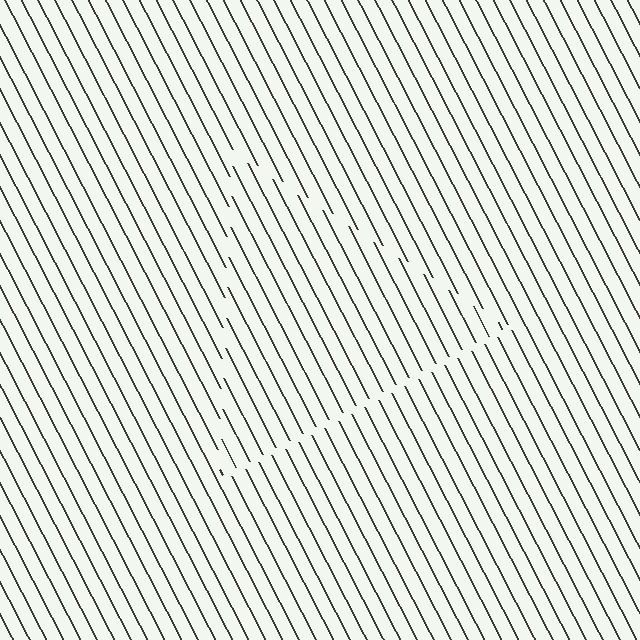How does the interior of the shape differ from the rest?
The interior of the shape contains the same grating, shifted by half a period — the contour is defined by the phase discontinuity where line-ends from the inner and outer gratings abut.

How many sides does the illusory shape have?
3 sides — the line-ends trace a triangle.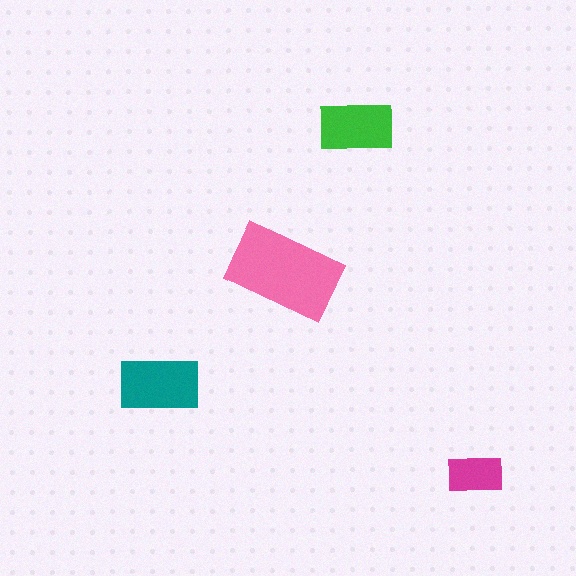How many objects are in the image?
There are 4 objects in the image.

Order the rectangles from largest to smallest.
the pink one, the teal one, the green one, the magenta one.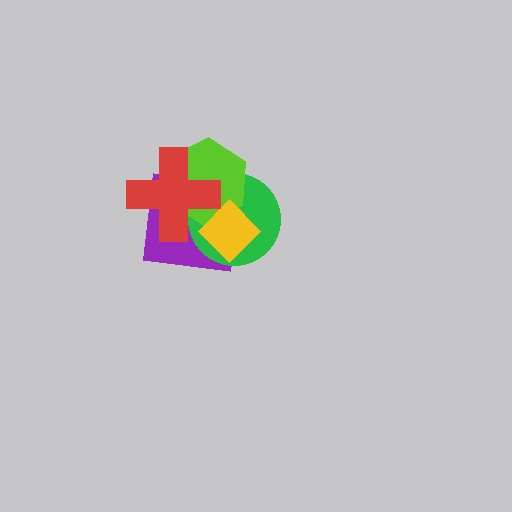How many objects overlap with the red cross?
4 objects overlap with the red cross.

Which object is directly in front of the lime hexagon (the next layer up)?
The yellow diamond is directly in front of the lime hexagon.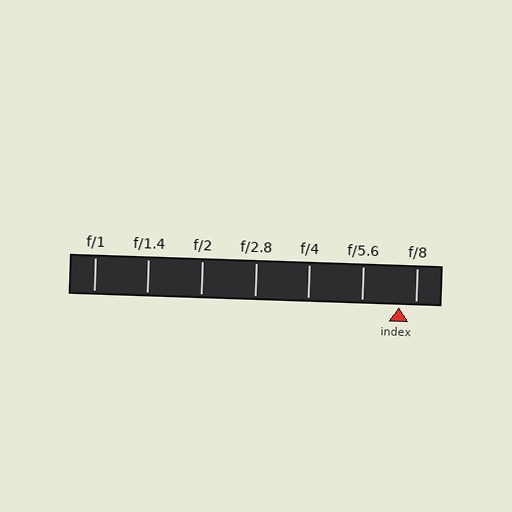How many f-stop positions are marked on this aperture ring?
There are 7 f-stop positions marked.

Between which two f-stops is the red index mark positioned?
The index mark is between f/5.6 and f/8.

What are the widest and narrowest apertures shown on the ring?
The widest aperture shown is f/1 and the narrowest is f/8.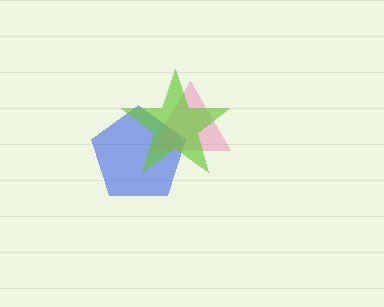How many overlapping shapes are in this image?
There are 3 overlapping shapes in the image.